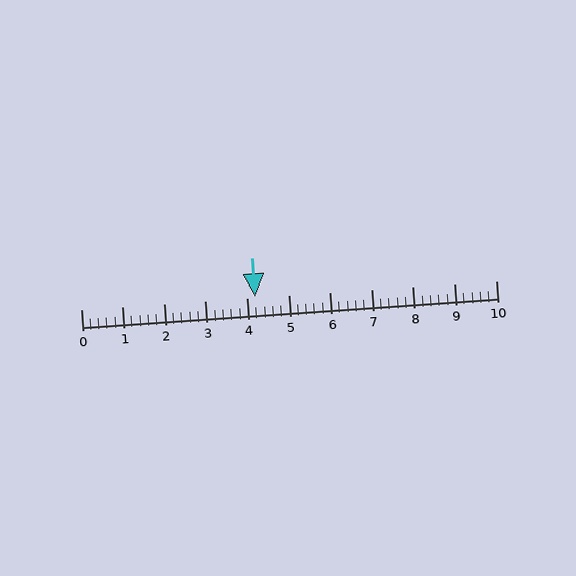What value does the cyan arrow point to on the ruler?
The cyan arrow points to approximately 4.2.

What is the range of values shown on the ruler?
The ruler shows values from 0 to 10.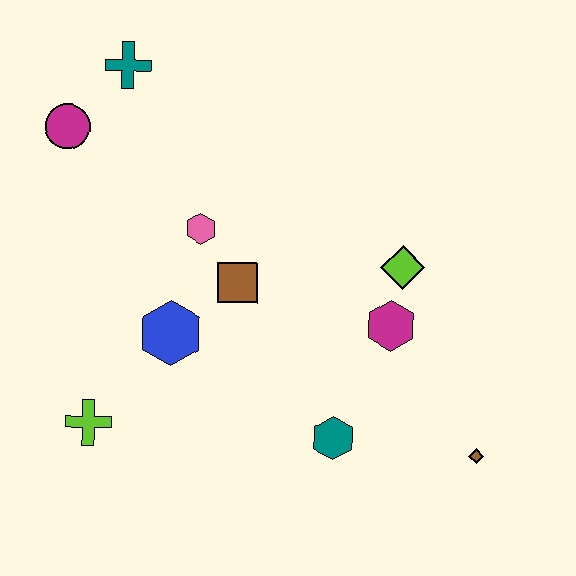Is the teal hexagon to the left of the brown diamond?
Yes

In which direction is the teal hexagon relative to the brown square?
The teal hexagon is below the brown square.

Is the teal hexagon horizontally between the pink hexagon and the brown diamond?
Yes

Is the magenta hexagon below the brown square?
Yes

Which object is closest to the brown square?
The pink hexagon is closest to the brown square.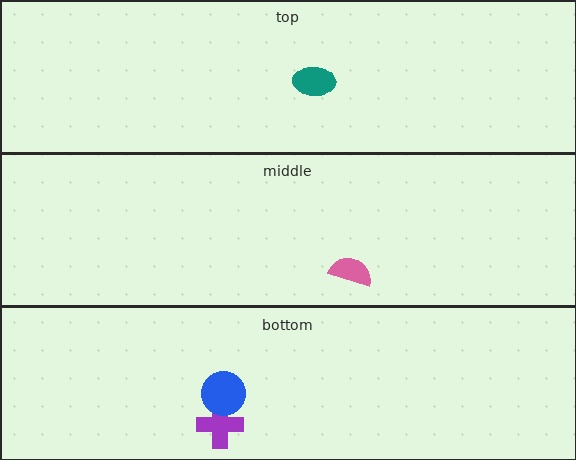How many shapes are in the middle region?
1.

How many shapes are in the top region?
1.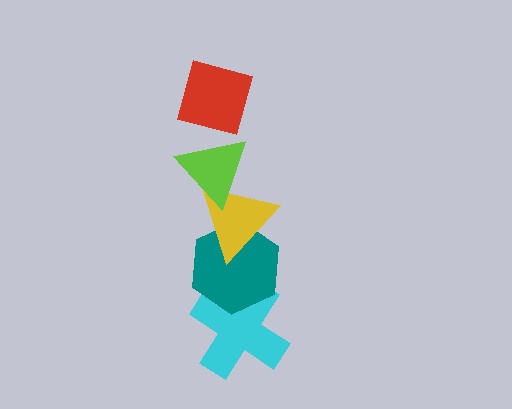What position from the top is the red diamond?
The red diamond is 1st from the top.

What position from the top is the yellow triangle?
The yellow triangle is 3rd from the top.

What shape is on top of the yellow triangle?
The lime triangle is on top of the yellow triangle.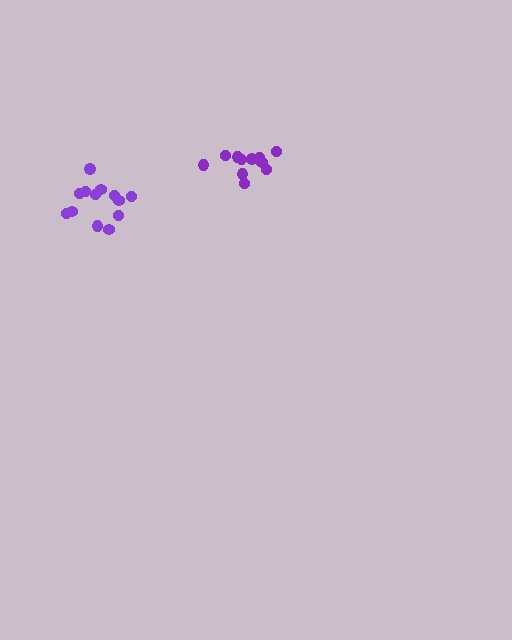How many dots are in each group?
Group 1: 11 dots, Group 2: 13 dots (24 total).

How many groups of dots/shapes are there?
There are 2 groups.